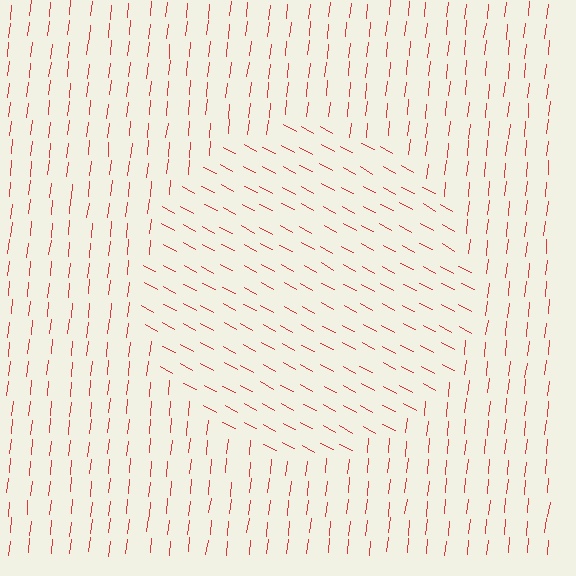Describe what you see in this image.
The image is filled with small red line segments. A circle region in the image has lines oriented differently from the surrounding lines, creating a visible texture boundary.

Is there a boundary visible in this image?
Yes, there is a texture boundary formed by a change in line orientation.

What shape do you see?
I see a circle.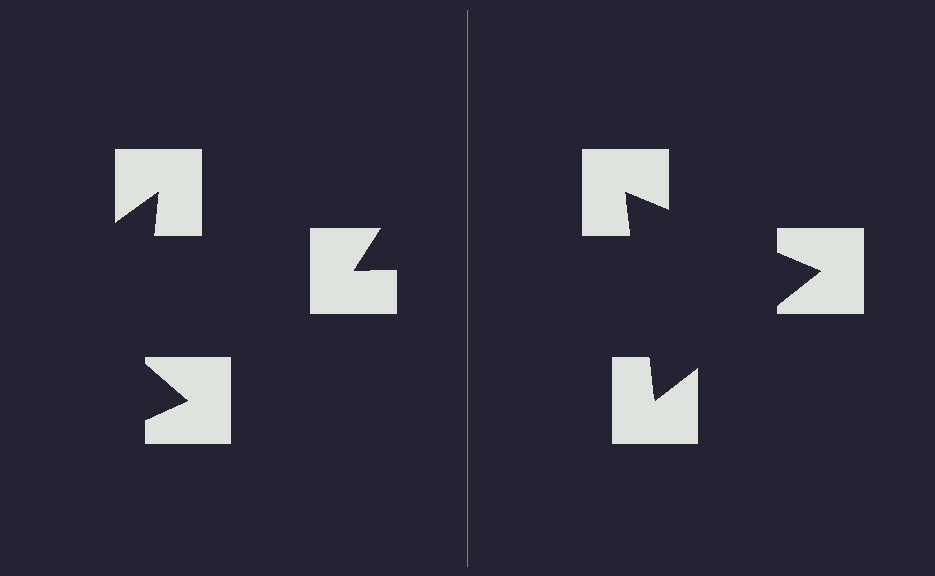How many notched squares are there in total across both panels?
6 — 3 on each side.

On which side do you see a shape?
An illusory triangle appears on the right side. On the left side the wedge cuts are rotated, so no coherent shape forms.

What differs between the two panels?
The notched squares are positioned identically on both sides; only the wedge orientations differ. On the right they align to a triangle; on the left they are misaligned.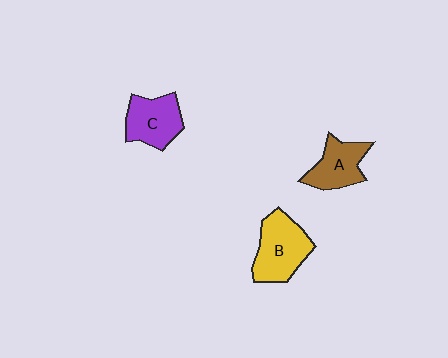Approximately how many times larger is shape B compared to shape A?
Approximately 1.3 times.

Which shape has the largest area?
Shape B (yellow).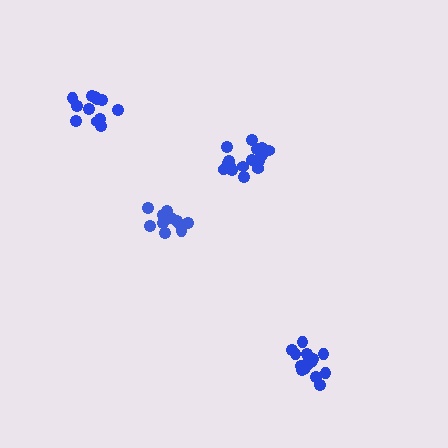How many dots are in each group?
Group 1: 12 dots, Group 2: 16 dots, Group 3: 12 dots, Group 4: 17 dots (57 total).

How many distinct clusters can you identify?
There are 4 distinct clusters.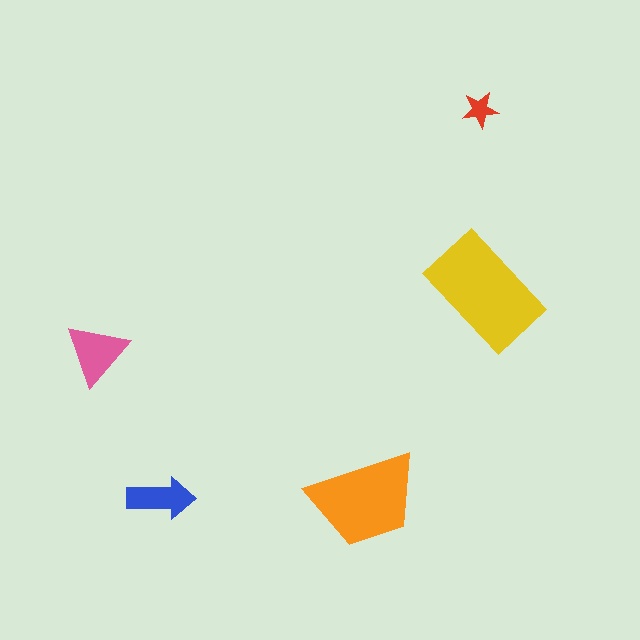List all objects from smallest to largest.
The red star, the blue arrow, the pink triangle, the orange trapezoid, the yellow rectangle.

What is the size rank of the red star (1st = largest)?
5th.